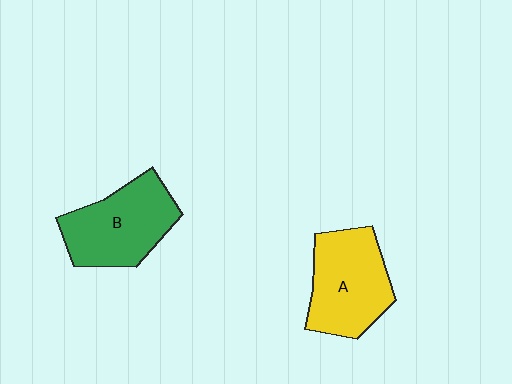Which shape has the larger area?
Shape B (green).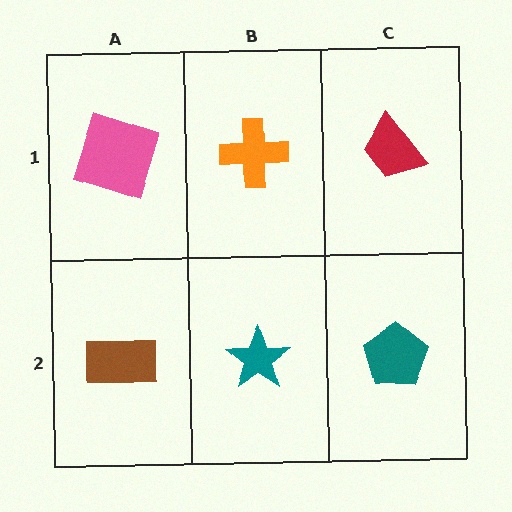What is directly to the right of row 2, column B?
A teal pentagon.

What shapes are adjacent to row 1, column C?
A teal pentagon (row 2, column C), an orange cross (row 1, column B).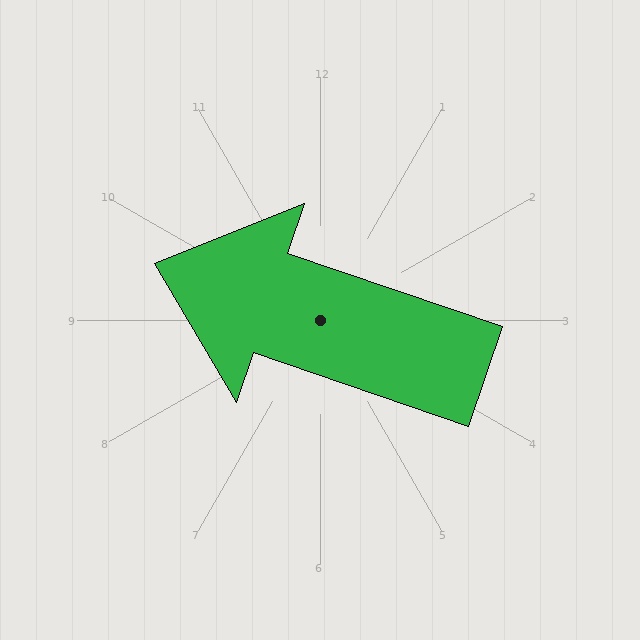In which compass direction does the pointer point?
West.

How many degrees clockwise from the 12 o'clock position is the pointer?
Approximately 289 degrees.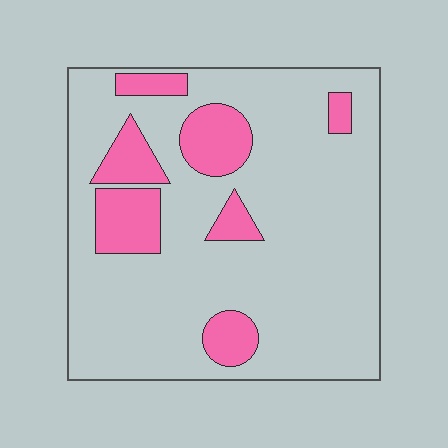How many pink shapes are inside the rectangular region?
7.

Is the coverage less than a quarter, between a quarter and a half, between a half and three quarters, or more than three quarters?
Less than a quarter.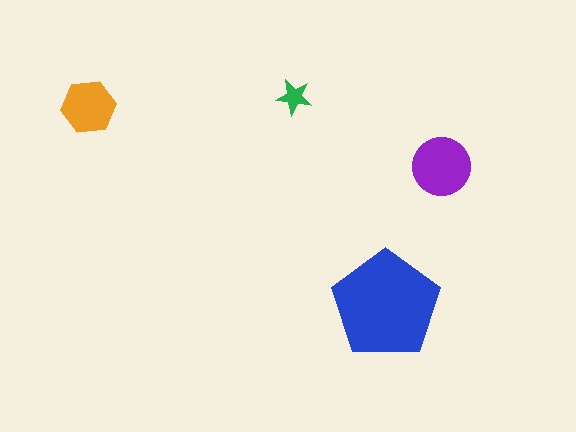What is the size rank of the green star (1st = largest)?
4th.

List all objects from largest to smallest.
The blue pentagon, the purple circle, the orange hexagon, the green star.